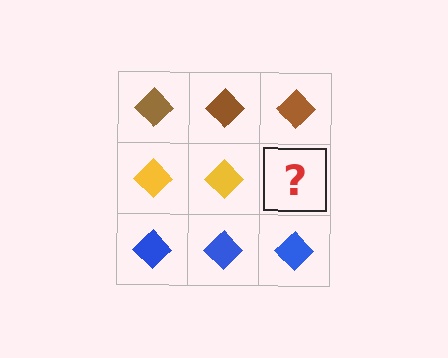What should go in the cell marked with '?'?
The missing cell should contain a yellow diamond.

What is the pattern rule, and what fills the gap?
The rule is that each row has a consistent color. The gap should be filled with a yellow diamond.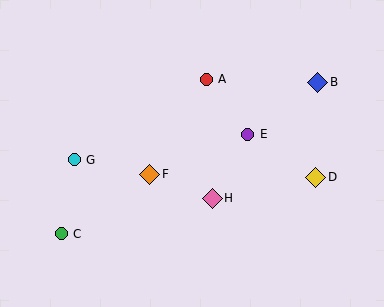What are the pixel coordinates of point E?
Point E is at (248, 134).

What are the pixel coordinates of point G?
Point G is at (74, 160).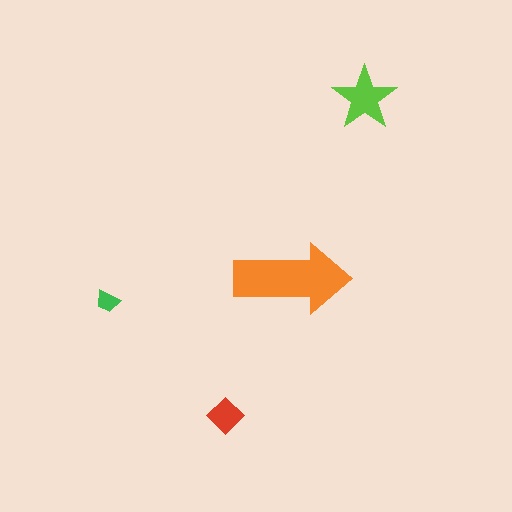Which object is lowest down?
The red diamond is bottommost.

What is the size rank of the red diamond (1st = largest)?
3rd.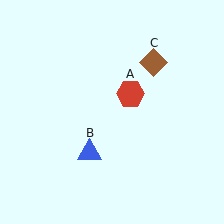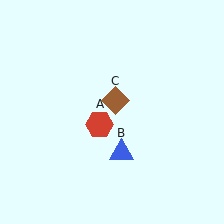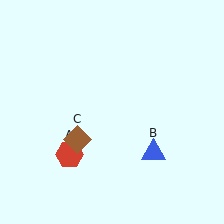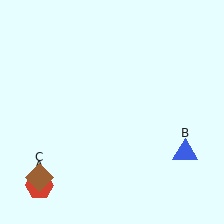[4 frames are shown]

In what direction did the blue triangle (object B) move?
The blue triangle (object B) moved right.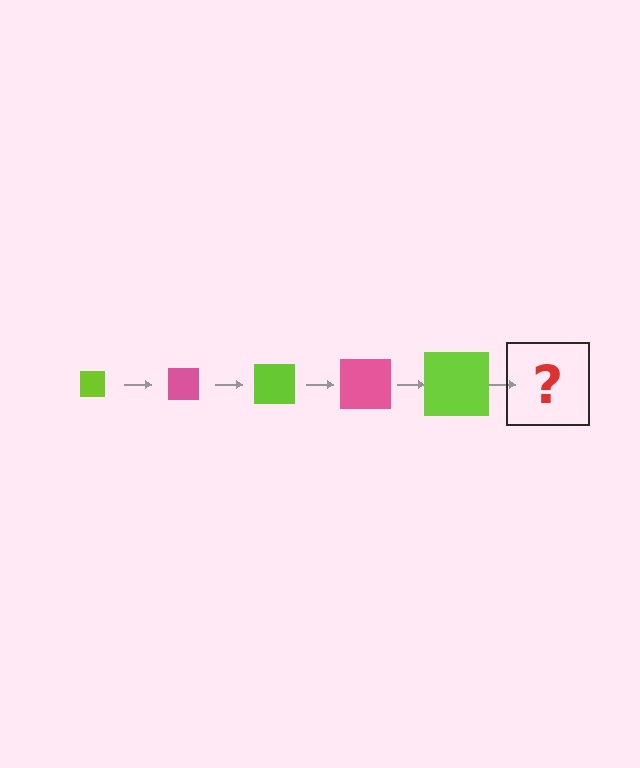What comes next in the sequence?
The next element should be a pink square, larger than the previous one.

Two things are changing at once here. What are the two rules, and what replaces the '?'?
The two rules are that the square grows larger each step and the color cycles through lime and pink. The '?' should be a pink square, larger than the previous one.